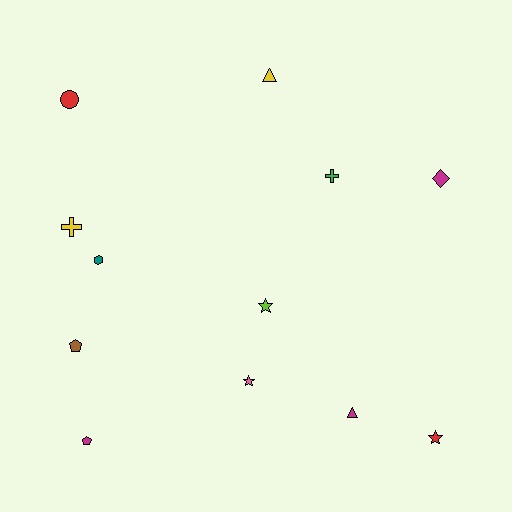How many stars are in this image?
There are 3 stars.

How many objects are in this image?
There are 12 objects.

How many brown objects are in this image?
There is 1 brown object.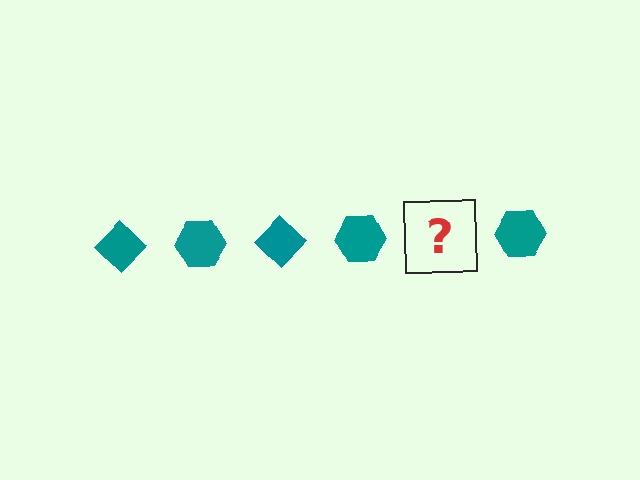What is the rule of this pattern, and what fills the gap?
The rule is that the pattern cycles through diamond, hexagon shapes in teal. The gap should be filled with a teal diamond.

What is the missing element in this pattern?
The missing element is a teal diamond.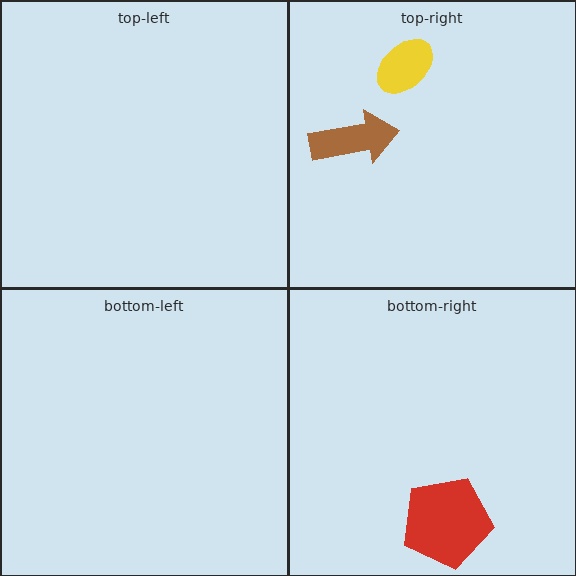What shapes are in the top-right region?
The brown arrow, the yellow ellipse.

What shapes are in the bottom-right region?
The red pentagon.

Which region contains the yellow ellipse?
The top-right region.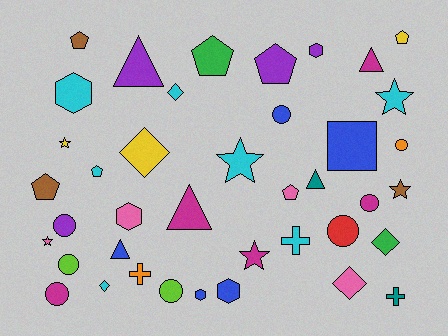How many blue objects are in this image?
There are 5 blue objects.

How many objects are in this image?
There are 40 objects.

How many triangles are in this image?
There are 5 triangles.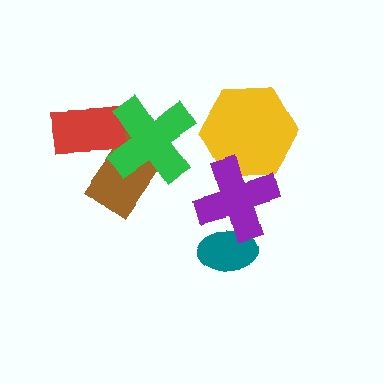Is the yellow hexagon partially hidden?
Yes, it is partially covered by another shape.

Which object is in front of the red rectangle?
The green cross is in front of the red rectangle.